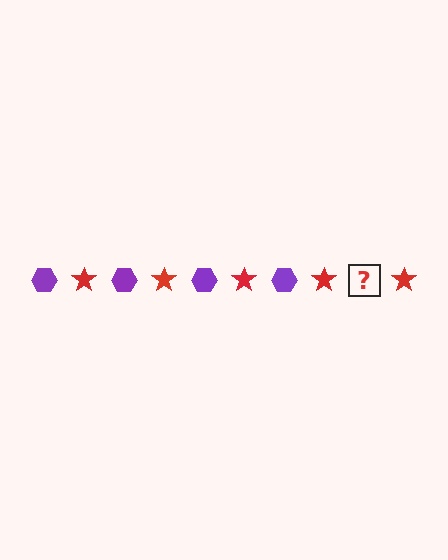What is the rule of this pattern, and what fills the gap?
The rule is that the pattern alternates between purple hexagon and red star. The gap should be filled with a purple hexagon.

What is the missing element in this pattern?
The missing element is a purple hexagon.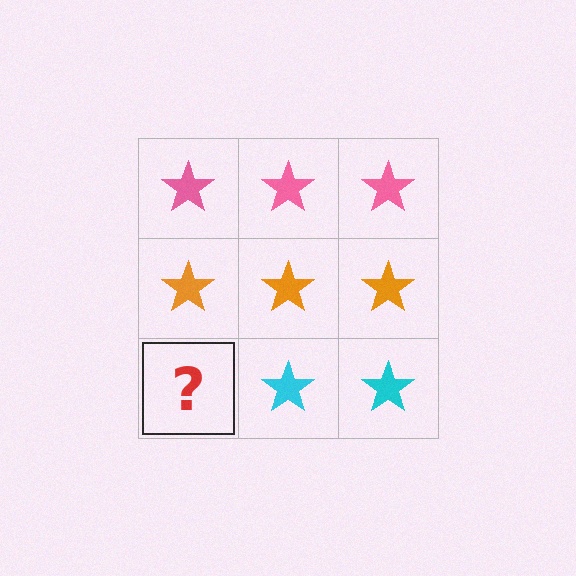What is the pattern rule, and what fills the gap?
The rule is that each row has a consistent color. The gap should be filled with a cyan star.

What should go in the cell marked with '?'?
The missing cell should contain a cyan star.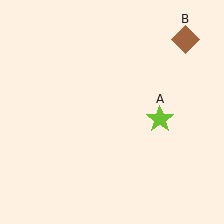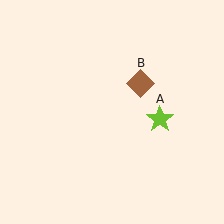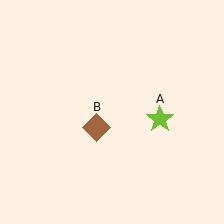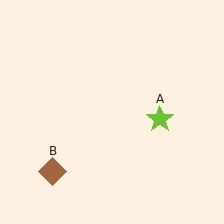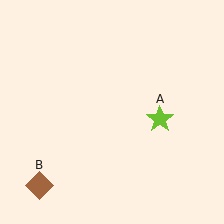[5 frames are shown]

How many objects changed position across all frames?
1 object changed position: brown diamond (object B).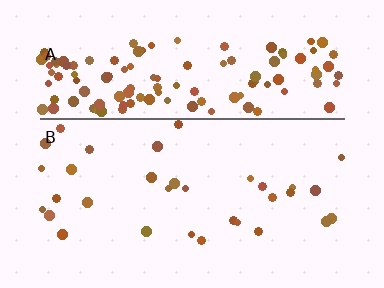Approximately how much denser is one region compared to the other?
Approximately 4.5× — region A over region B.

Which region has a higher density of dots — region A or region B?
A (the top).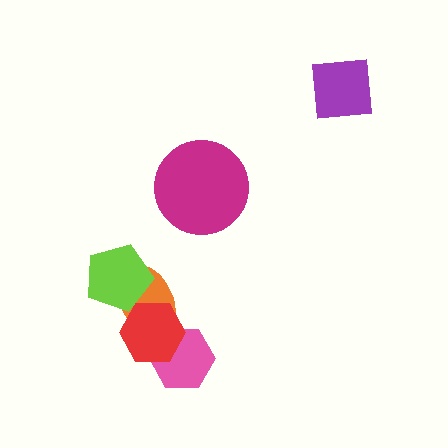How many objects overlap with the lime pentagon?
1 object overlaps with the lime pentagon.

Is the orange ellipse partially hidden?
Yes, it is partially covered by another shape.